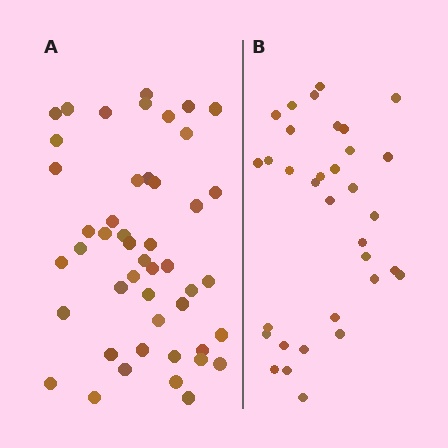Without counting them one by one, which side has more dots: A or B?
Region A (the left region) has more dots.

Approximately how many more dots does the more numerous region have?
Region A has approximately 15 more dots than region B.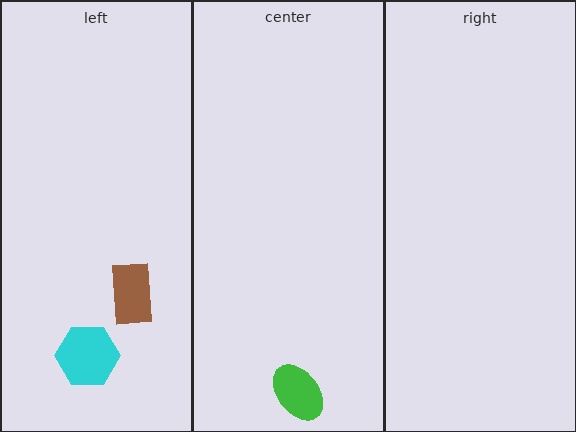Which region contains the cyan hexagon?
The left region.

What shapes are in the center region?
The green ellipse.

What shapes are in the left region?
The cyan hexagon, the brown rectangle.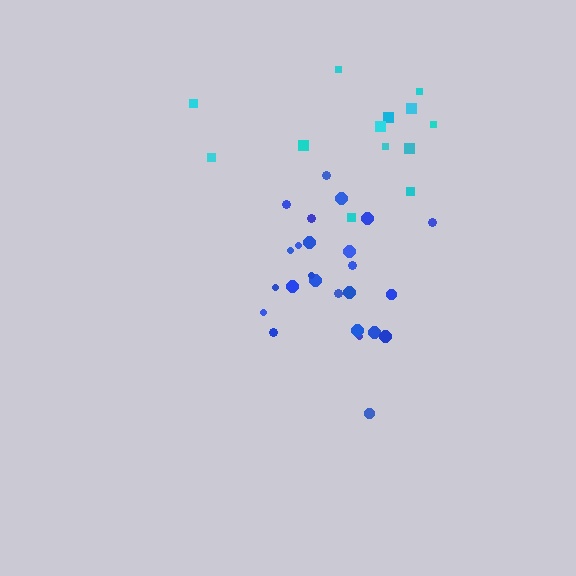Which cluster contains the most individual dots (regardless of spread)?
Blue (25).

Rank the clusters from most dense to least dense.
blue, cyan.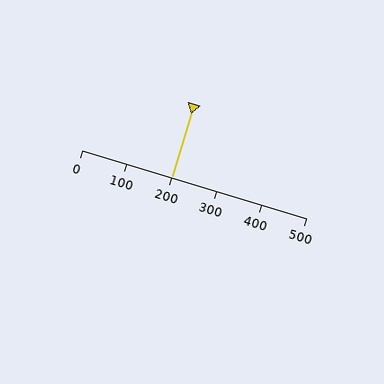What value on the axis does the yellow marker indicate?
The marker indicates approximately 200.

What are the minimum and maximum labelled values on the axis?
The axis runs from 0 to 500.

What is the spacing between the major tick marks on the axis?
The major ticks are spaced 100 apart.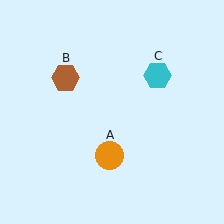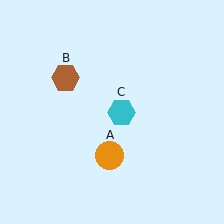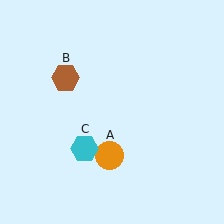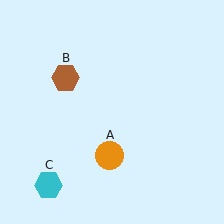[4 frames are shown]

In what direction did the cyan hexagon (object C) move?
The cyan hexagon (object C) moved down and to the left.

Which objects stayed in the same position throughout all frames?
Orange circle (object A) and brown hexagon (object B) remained stationary.